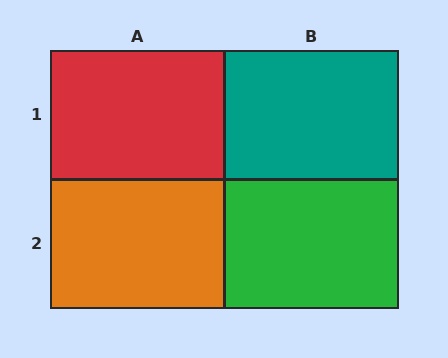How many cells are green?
1 cell is green.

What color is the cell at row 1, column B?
Teal.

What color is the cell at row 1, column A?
Red.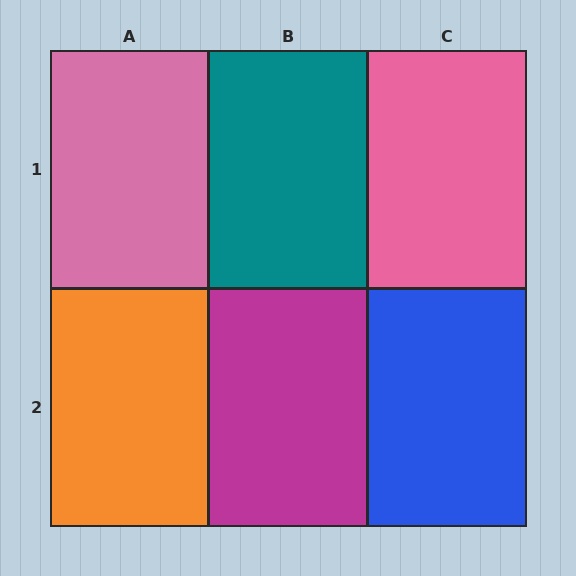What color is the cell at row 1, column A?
Pink.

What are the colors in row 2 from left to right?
Orange, magenta, blue.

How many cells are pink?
2 cells are pink.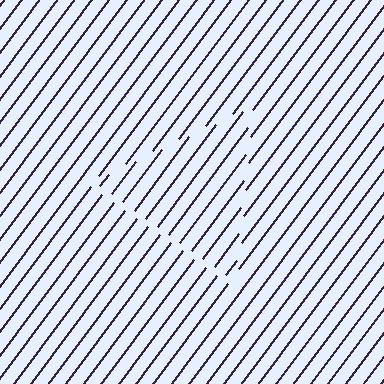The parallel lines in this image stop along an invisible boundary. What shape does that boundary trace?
An illusory triangle. The interior of the shape contains the same grating, shifted by half a period — the contour is defined by the phase discontinuity where line-ends from the inner and outer gratings abut.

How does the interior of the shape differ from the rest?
The interior of the shape contains the same grating, shifted by half a period — the contour is defined by the phase discontinuity where line-ends from the inner and outer gratings abut.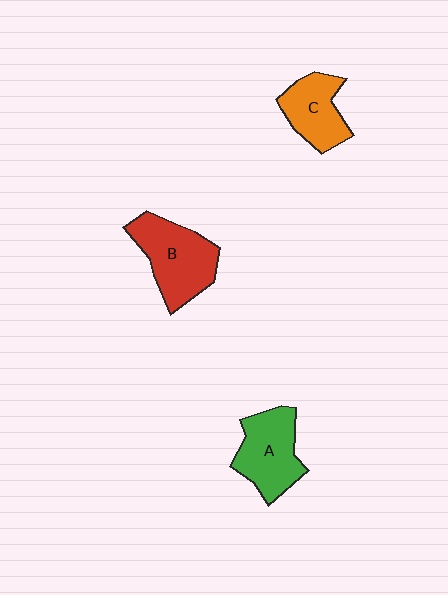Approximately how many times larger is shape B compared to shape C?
Approximately 1.4 times.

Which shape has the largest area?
Shape B (red).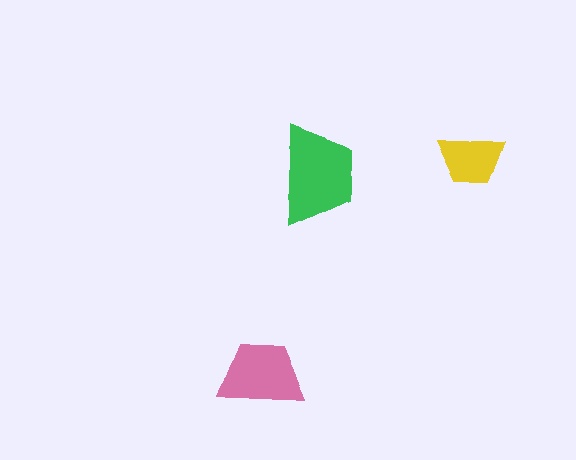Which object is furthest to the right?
The yellow trapezoid is rightmost.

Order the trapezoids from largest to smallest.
the green one, the pink one, the yellow one.